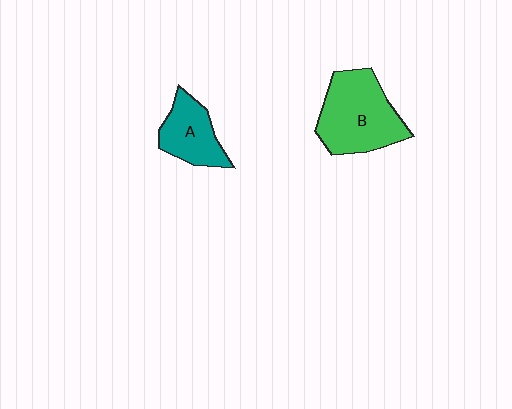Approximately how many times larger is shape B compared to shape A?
Approximately 1.7 times.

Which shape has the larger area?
Shape B (green).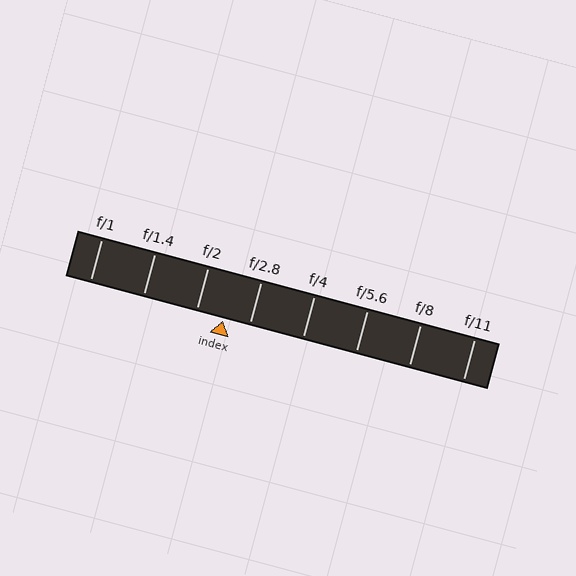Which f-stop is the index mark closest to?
The index mark is closest to f/2.8.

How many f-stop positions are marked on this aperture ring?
There are 8 f-stop positions marked.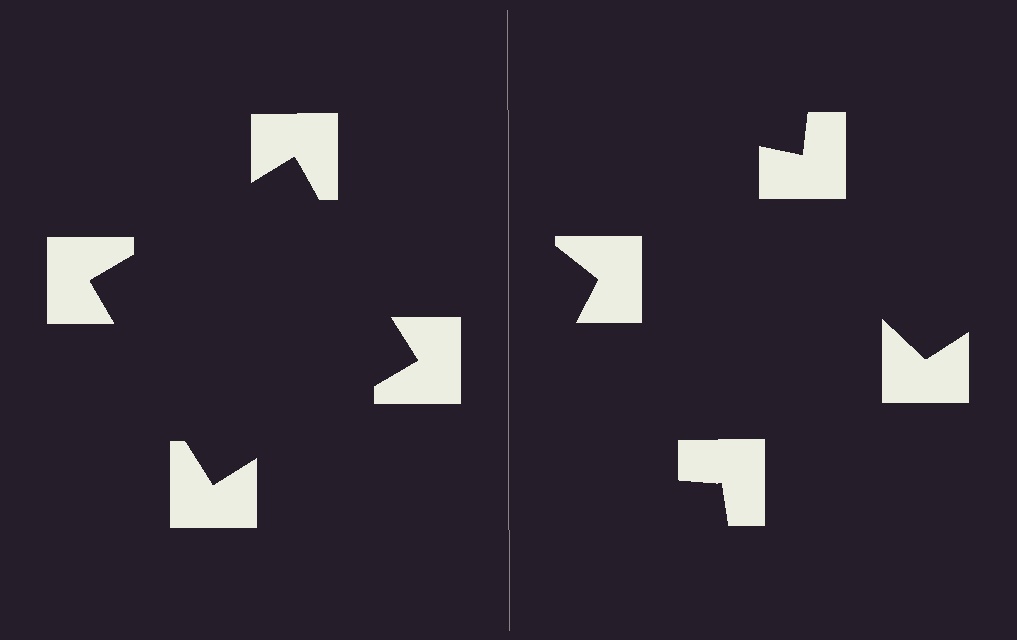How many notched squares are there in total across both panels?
8 — 4 on each side.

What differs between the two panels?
The notched squares are positioned identically on both sides; only the wedge orientations differ. On the left they align to a square; on the right they are misaligned.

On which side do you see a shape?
An illusory square appears on the left side. On the right side the wedge cuts are rotated, so no coherent shape forms.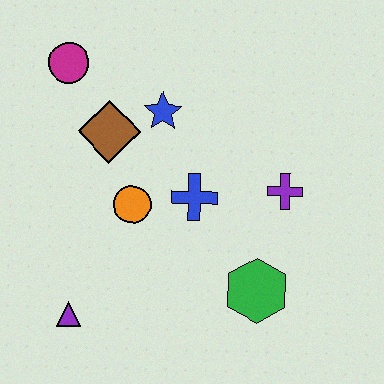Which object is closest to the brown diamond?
The blue star is closest to the brown diamond.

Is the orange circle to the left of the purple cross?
Yes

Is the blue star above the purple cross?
Yes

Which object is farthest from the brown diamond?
The green hexagon is farthest from the brown diamond.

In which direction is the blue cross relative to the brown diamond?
The blue cross is to the right of the brown diamond.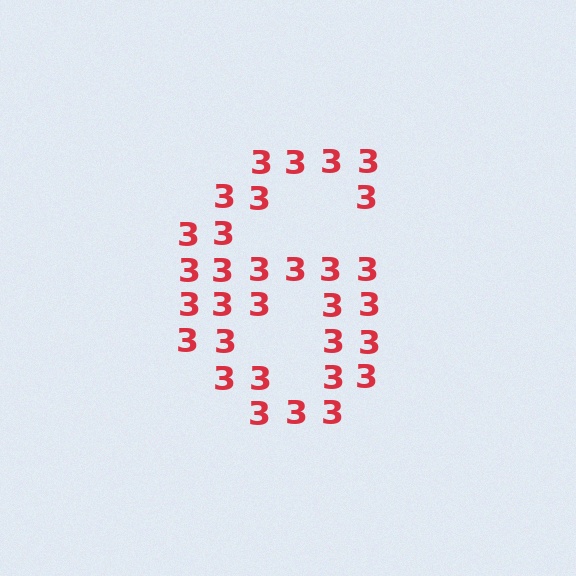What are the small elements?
The small elements are digit 3's.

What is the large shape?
The large shape is the digit 6.